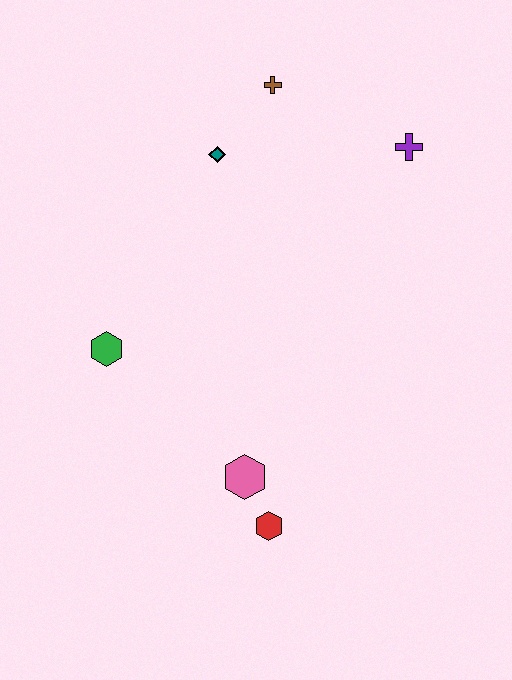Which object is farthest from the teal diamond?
The red hexagon is farthest from the teal diamond.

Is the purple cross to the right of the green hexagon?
Yes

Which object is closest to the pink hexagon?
The red hexagon is closest to the pink hexagon.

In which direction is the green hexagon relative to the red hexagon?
The green hexagon is above the red hexagon.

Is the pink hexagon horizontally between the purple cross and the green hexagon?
Yes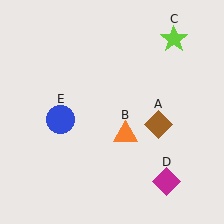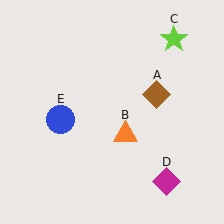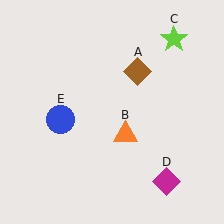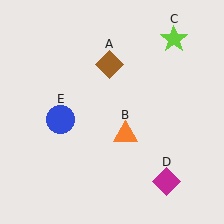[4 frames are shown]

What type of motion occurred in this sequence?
The brown diamond (object A) rotated counterclockwise around the center of the scene.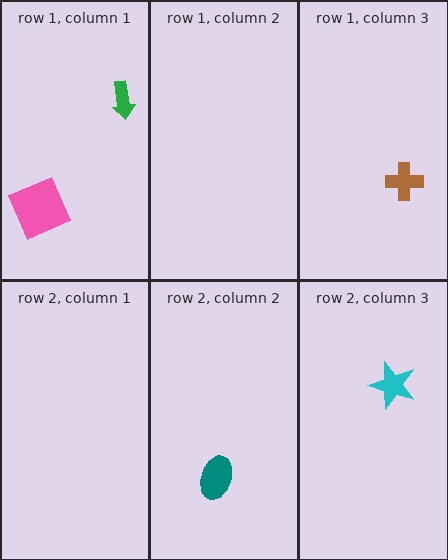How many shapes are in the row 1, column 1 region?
2.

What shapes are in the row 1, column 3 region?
The brown cross.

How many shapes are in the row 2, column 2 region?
1.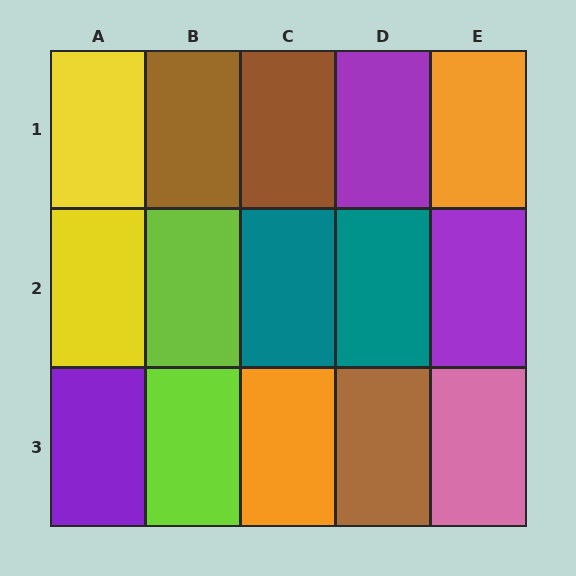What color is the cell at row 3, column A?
Purple.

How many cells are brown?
3 cells are brown.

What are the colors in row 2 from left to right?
Yellow, lime, teal, teal, purple.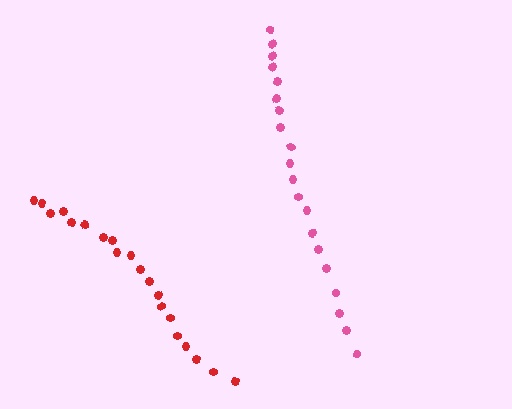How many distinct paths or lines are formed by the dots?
There are 2 distinct paths.